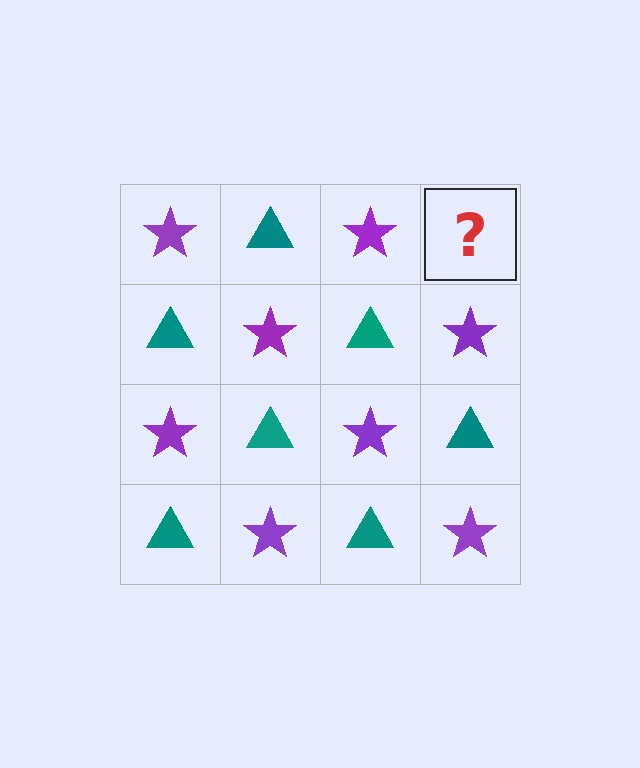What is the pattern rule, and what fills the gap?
The rule is that it alternates purple star and teal triangle in a checkerboard pattern. The gap should be filled with a teal triangle.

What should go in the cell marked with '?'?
The missing cell should contain a teal triangle.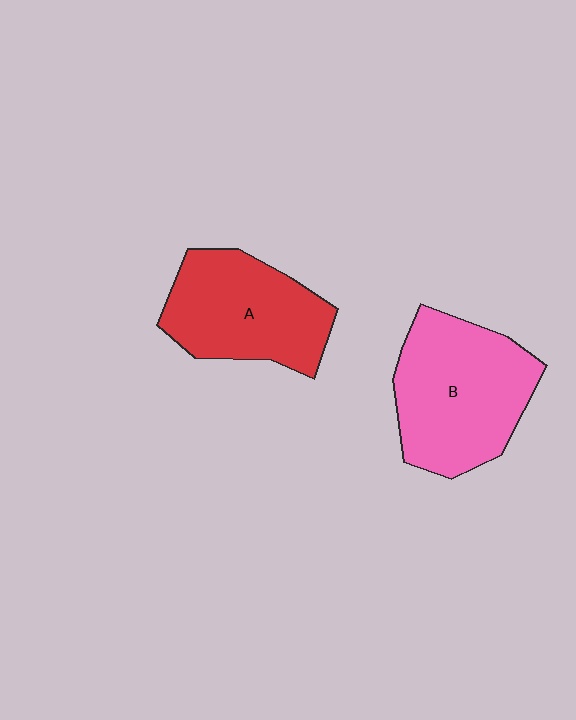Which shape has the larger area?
Shape B (pink).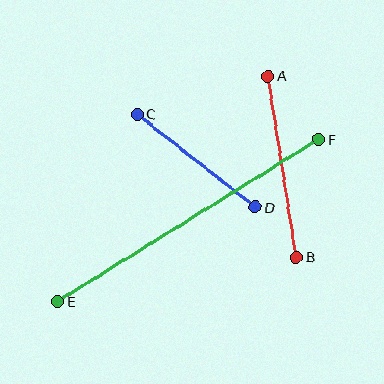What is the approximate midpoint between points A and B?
The midpoint is at approximately (282, 167) pixels.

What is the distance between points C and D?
The distance is approximately 150 pixels.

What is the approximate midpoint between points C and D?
The midpoint is at approximately (196, 161) pixels.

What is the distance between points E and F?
The distance is approximately 307 pixels.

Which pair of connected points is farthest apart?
Points E and F are farthest apart.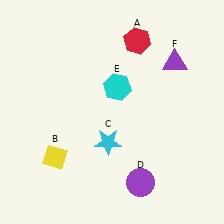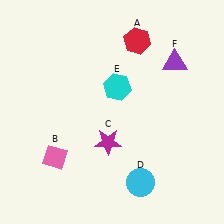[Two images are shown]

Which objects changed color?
B changed from yellow to pink. C changed from cyan to magenta. D changed from purple to cyan.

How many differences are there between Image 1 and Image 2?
There are 3 differences between the two images.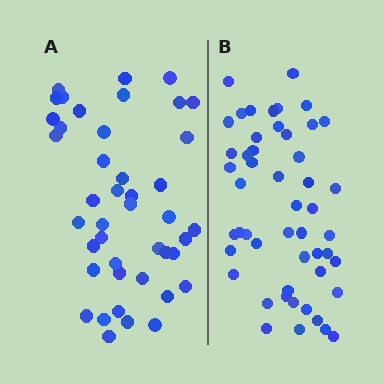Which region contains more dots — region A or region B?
Region B (the right region) has more dots.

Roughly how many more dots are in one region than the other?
Region B has roughly 8 or so more dots than region A.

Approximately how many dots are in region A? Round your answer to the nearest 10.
About 40 dots. (The exact count is 43, which rounds to 40.)